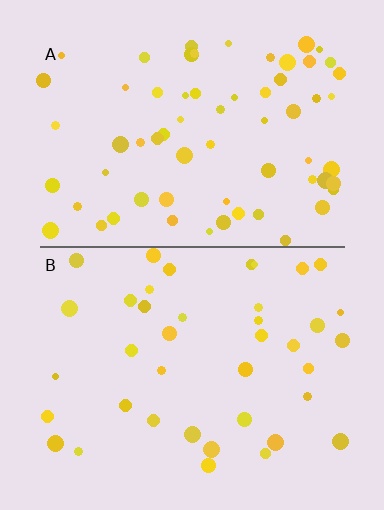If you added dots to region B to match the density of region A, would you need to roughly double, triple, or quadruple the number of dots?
Approximately double.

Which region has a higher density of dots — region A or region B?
A (the top).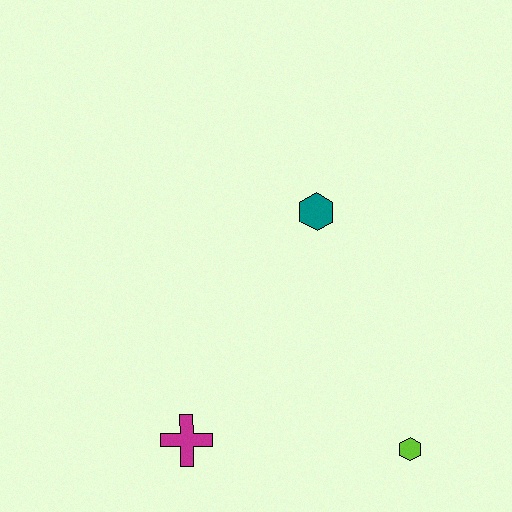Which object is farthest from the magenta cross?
The teal hexagon is farthest from the magenta cross.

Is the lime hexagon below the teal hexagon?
Yes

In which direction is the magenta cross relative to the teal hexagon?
The magenta cross is below the teal hexagon.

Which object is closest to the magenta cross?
The lime hexagon is closest to the magenta cross.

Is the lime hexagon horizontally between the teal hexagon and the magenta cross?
No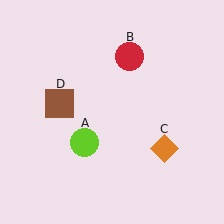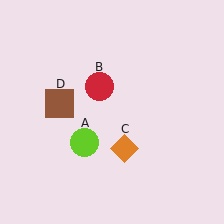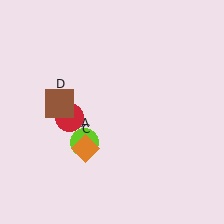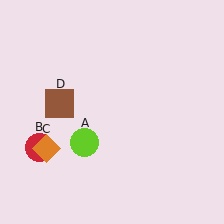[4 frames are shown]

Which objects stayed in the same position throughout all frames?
Lime circle (object A) and brown square (object D) remained stationary.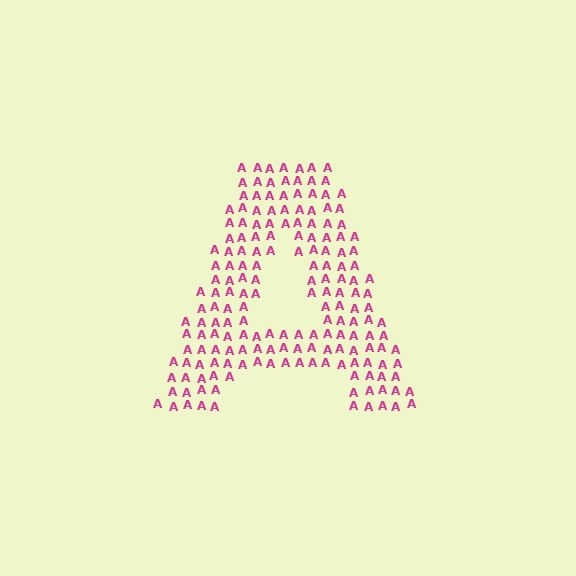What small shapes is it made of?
It is made of small letter A's.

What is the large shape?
The large shape is the letter A.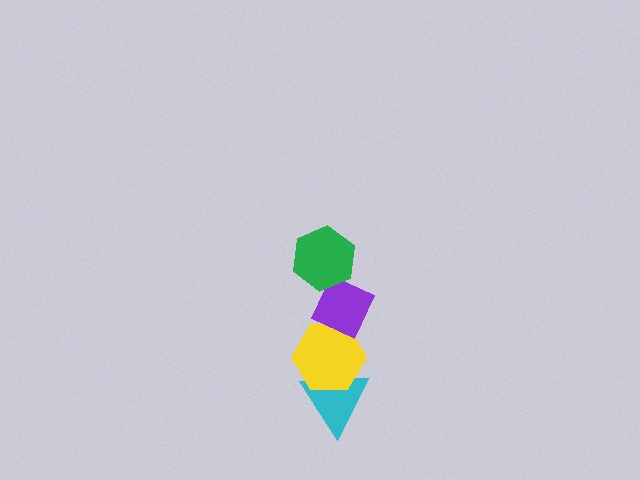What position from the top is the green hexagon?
The green hexagon is 1st from the top.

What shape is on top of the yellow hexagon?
The purple diamond is on top of the yellow hexagon.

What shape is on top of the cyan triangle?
The yellow hexagon is on top of the cyan triangle.